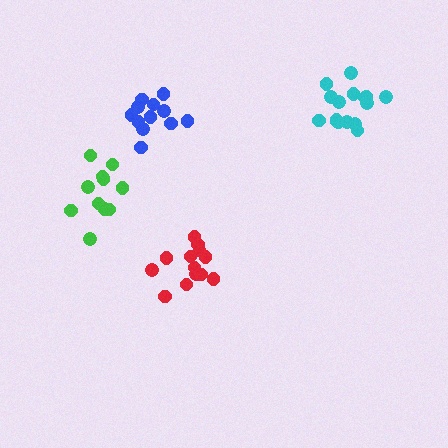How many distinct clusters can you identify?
There are 4 distinct clusters.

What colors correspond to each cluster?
The clusters are colored: red, blue, cyan, green.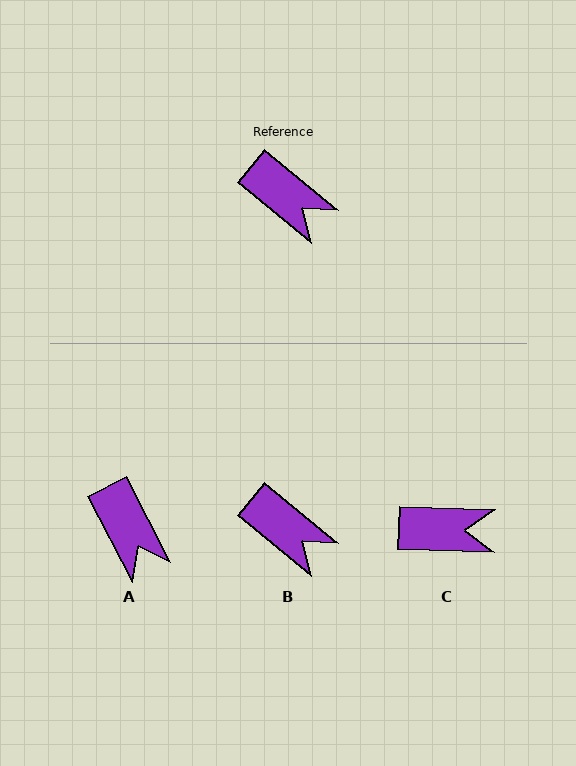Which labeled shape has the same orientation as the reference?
B.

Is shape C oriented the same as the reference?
No, it is off by about 38 degrees.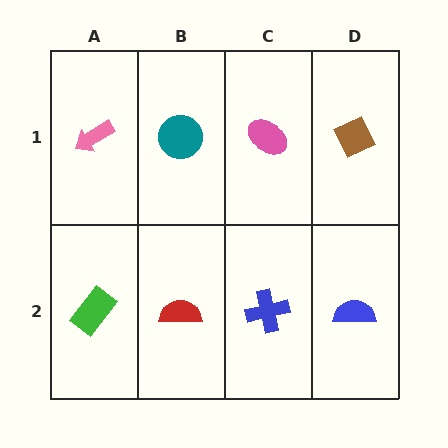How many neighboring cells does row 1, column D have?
2.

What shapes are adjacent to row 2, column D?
A brown diamond (row 1, column D), a blue cross (row 2, column C).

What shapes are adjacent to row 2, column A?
A pink arrow (row 1, column A), a red semicircle (row 2, column B).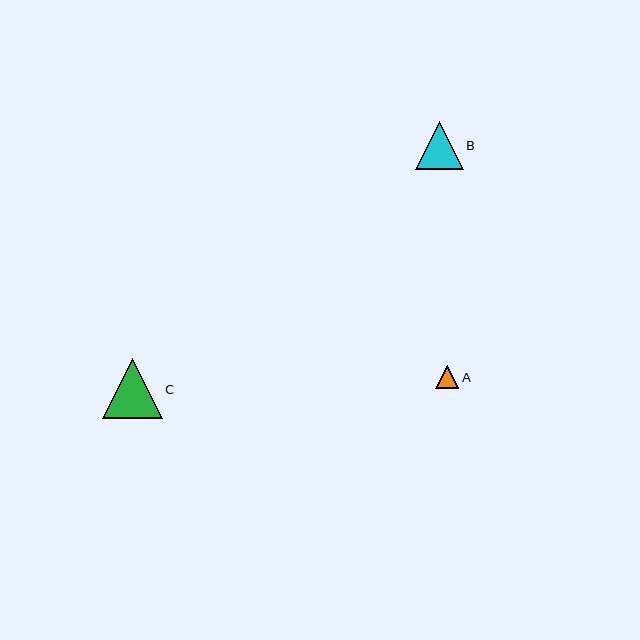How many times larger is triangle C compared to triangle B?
Triangle C is approximately 1.3 times the size of triangle B.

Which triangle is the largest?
Triangle C is the largest with a size of approximately 60 pixels.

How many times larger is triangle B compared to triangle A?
Triangle B is approximately 2.1 times the size of triangle A.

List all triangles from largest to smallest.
From largest to smallest: C, B, A.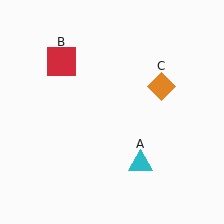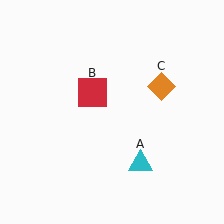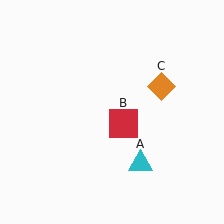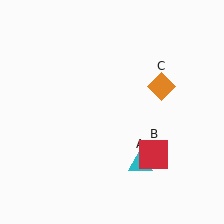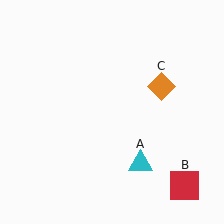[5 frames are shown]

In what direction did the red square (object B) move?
The red square (object B) moved down and to the right.